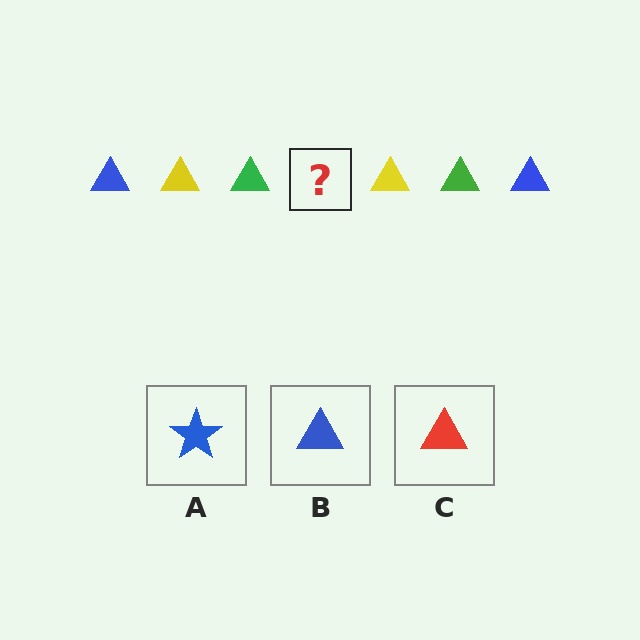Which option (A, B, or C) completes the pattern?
B.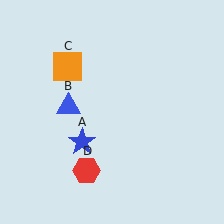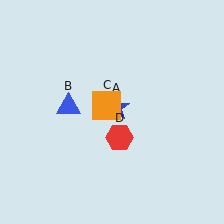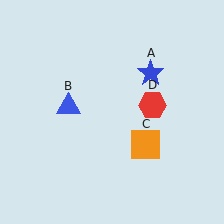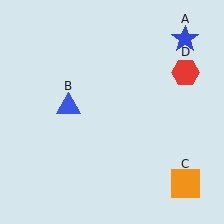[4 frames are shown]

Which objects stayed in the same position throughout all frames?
Blue triangle (object B) remained stationary.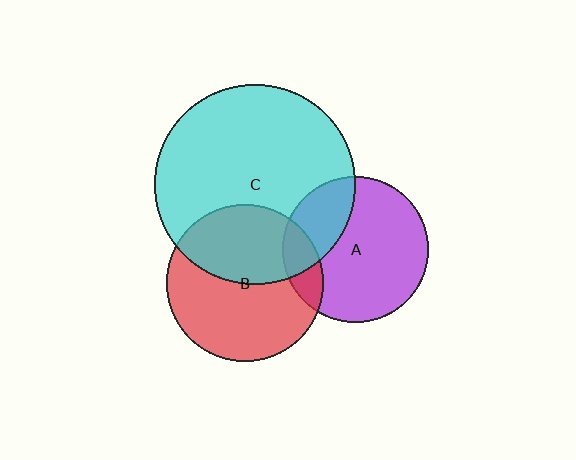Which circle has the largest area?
Circle C (cyan).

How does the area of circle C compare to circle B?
Approximately 1.6 times.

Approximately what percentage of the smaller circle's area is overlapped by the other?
Approximately 25%.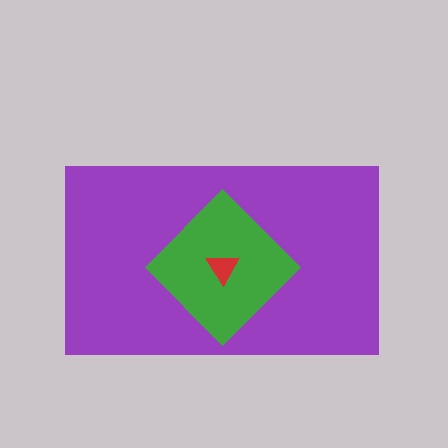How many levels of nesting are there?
3.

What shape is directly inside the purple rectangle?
The green diamond.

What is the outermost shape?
The purple rectangle.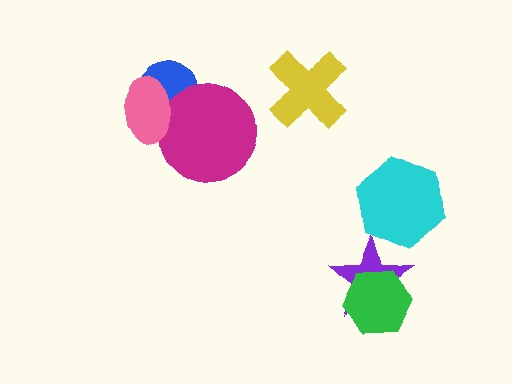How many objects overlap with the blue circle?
2 objects overlap with the blue circle.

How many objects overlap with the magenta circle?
2 objects overlap with the magenta circle.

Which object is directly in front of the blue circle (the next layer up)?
The magenta circle is directly in front of the blue circle.